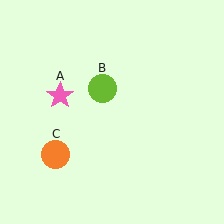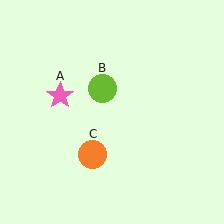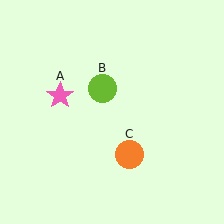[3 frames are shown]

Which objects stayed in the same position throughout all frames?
Pink star (object A) and lime circle (object B) remained stationary.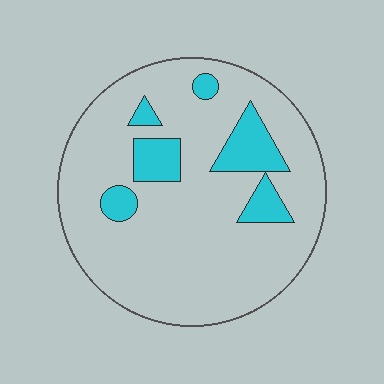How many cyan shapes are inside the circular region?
6.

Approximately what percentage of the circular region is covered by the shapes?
Approximately 15%.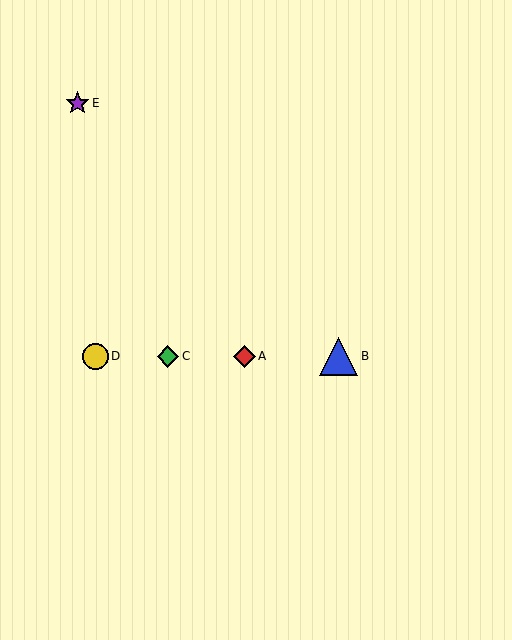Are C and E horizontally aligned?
No, C is at y≈356 and E is at y≈103.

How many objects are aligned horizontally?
4 objects (A, B, C, D) are aligned horizontally.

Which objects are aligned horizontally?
Objects A, B, C, D are aligned horizontally.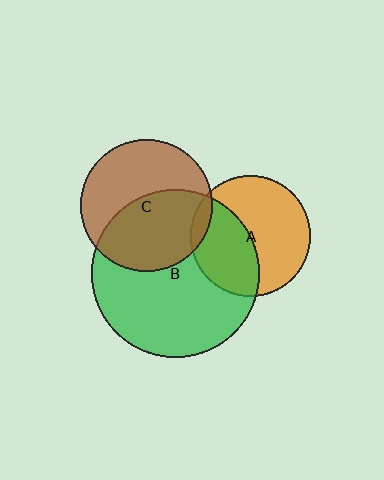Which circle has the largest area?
Circle B (green).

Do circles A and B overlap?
Yes.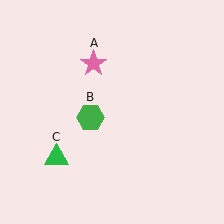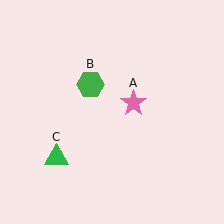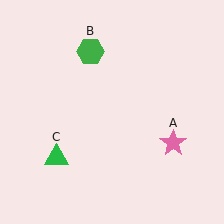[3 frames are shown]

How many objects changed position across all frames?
2 objects changed position: pink star (object A), green hexagon (object B).